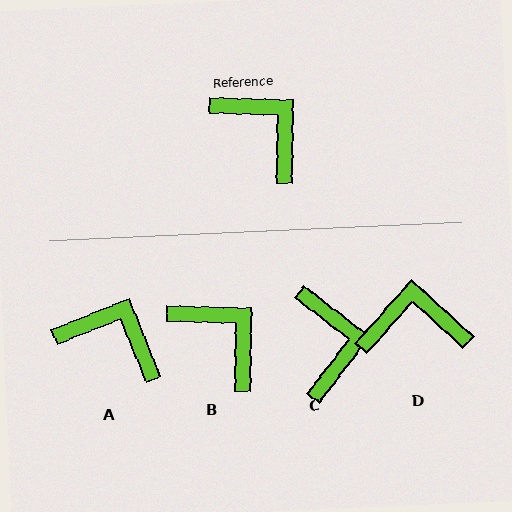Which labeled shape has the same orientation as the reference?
B.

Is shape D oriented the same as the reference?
No, it is off by about 49 degrees.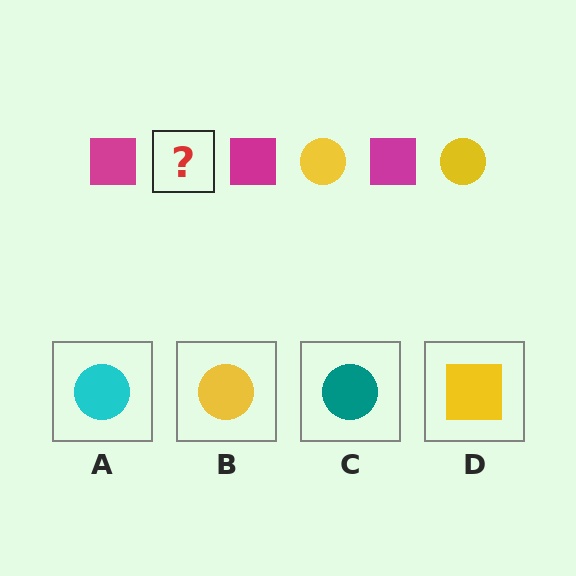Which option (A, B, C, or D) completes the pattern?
B.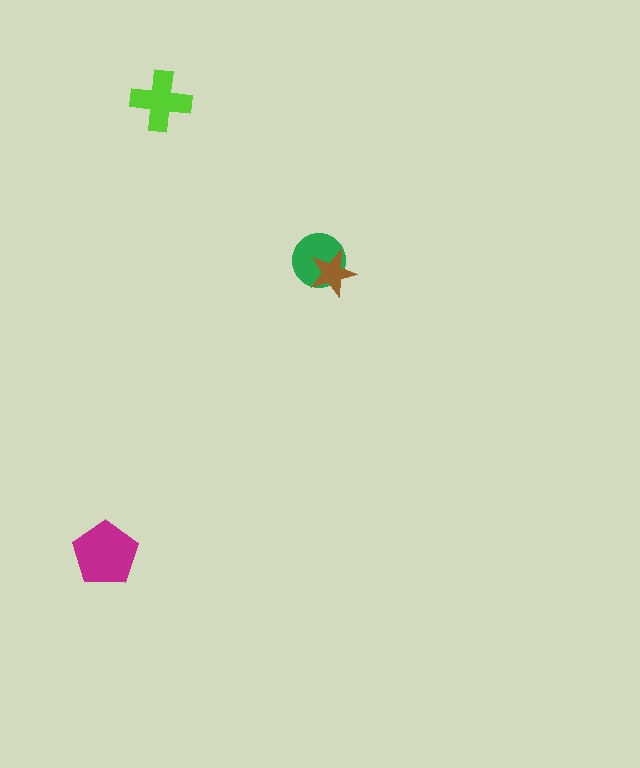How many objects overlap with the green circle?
1 object overlaps with the green circle.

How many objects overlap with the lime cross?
0 objects overlap with the lime cross.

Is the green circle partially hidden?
Yes, it is partially covered by another shape.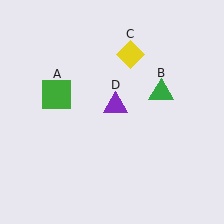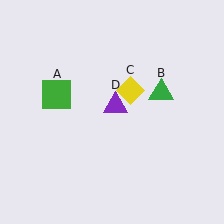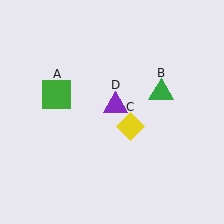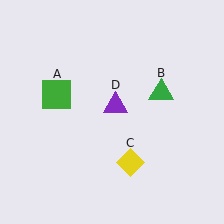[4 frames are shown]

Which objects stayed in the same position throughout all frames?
Green square (object A) and green triangle (object B) and purple triangle (object D) remained stationary.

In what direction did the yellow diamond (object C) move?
The yellow diamond (object C) moved down.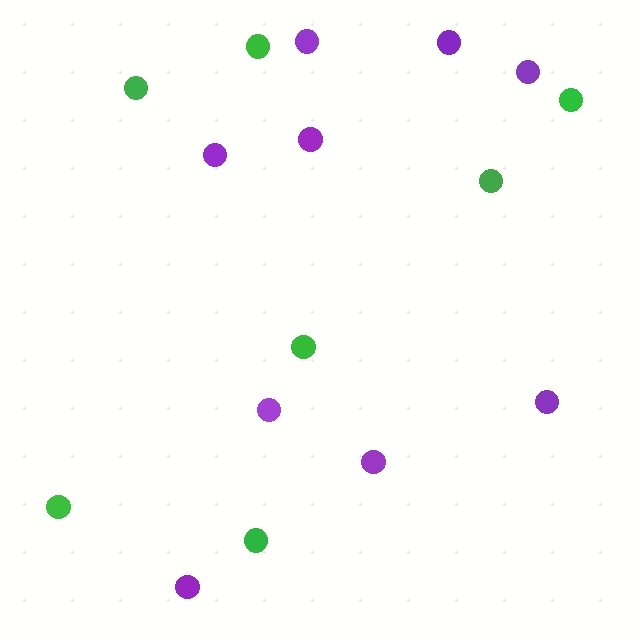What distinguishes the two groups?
There are 2 groups: one group of green circles (7) and one group of purple circles (9).